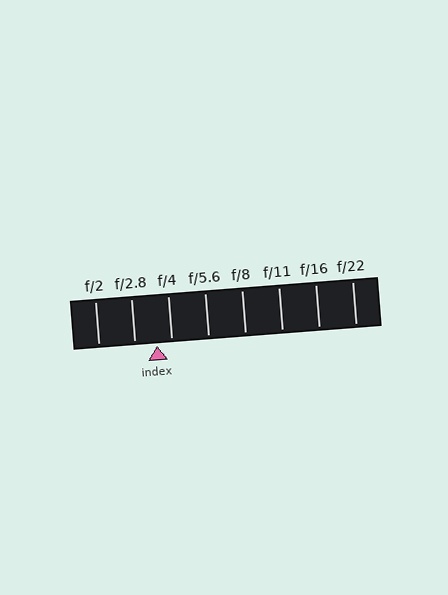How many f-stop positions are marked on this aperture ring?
There are 8 f-stop positions marked.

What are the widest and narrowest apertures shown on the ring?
The widest aperture shown is f/2 and the narrowest is f/22.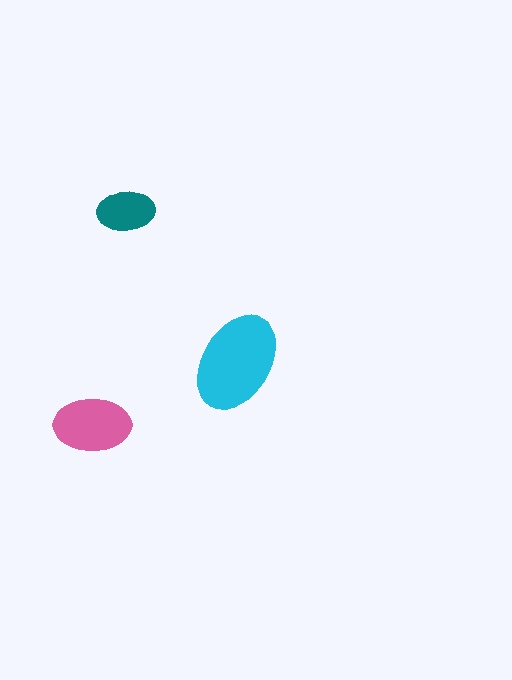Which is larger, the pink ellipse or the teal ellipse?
The pink one.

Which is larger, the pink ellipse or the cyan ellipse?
The cyan one.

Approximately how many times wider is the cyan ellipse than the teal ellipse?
About 1.5 times wider.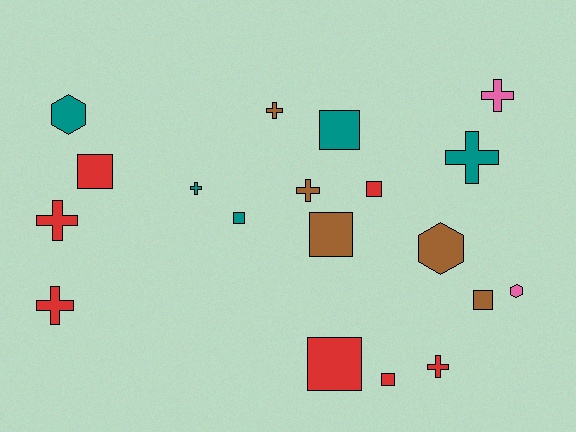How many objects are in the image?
There are 19 objects.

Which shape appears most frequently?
Square, with 8 objects.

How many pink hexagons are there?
There is 1 pink hexagon.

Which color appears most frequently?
Red, with 7 objects.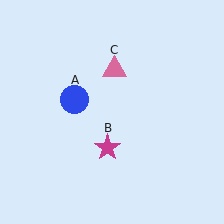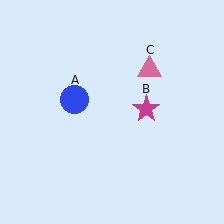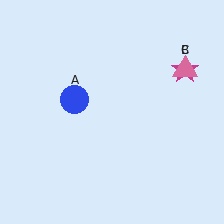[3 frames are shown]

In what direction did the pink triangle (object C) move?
The pink triangle (object C) moved right.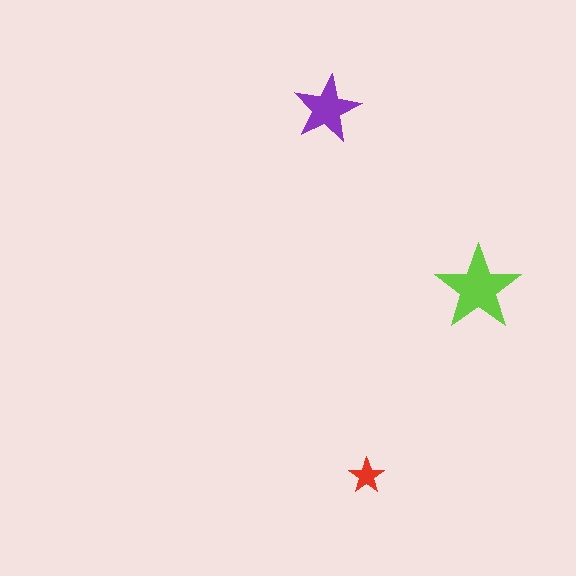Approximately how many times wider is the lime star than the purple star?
About 1.5 times wider.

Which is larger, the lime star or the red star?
The lime one.